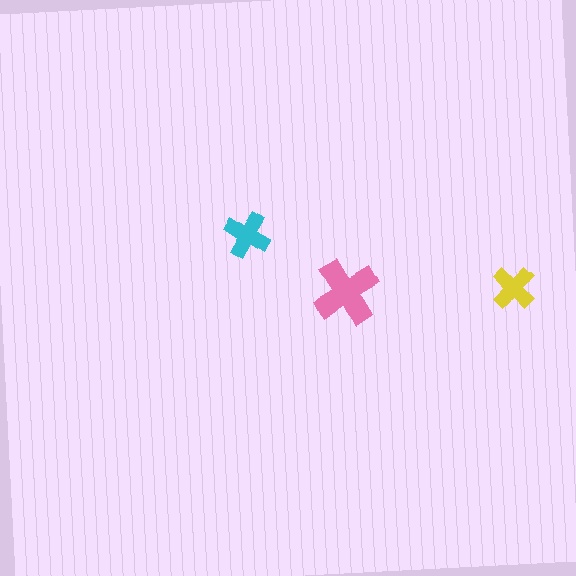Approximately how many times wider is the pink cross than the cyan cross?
About 1.5 times wider.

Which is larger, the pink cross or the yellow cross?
The pink one.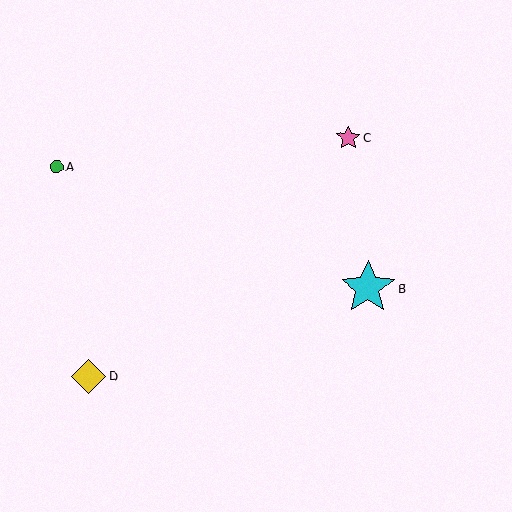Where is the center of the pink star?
The center of the pink star is at (348, 138).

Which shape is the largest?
The cyan star (labeled B) is the largest.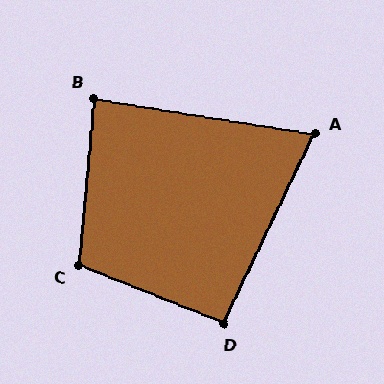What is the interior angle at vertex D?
Approximately 94 degrees (approximately right).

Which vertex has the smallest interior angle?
A, at approximately 74 degrees.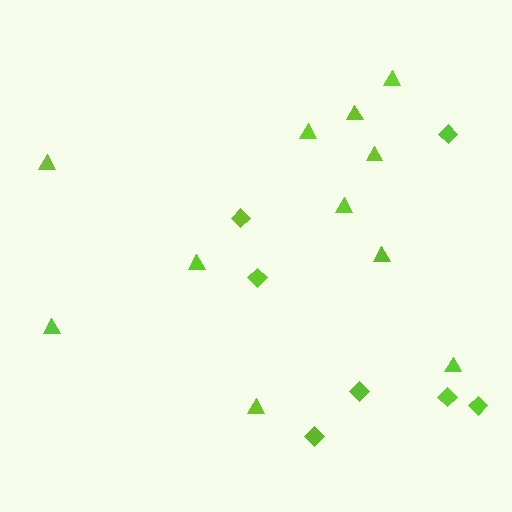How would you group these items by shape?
There are 2 groups: one group of diamonds (7) and one group of triangles (11).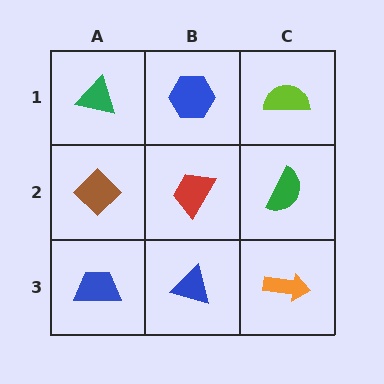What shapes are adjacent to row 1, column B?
A red trapezoid (row 2, column B), a green triangle (row 1, column A), a lime semicircle (row 1, column C).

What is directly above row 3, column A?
A brown diamond.